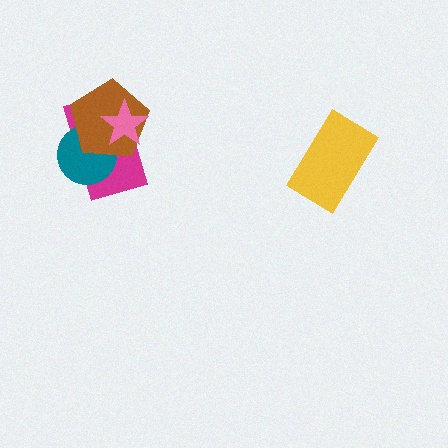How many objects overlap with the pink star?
3 objects overlap with the pink star.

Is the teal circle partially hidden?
Yes, it is partially covered by another shape.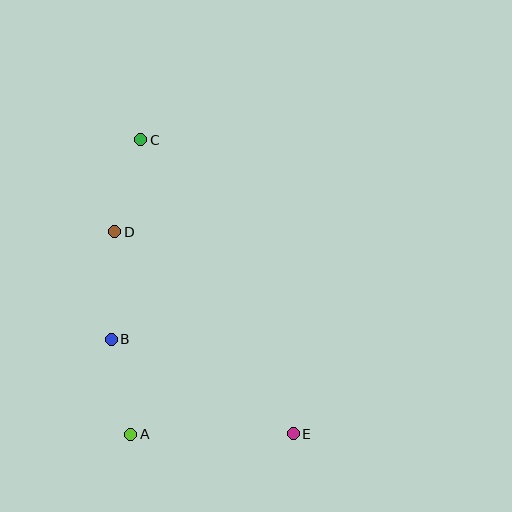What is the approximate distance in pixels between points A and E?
The distance between A and E is approximately 163 pixels.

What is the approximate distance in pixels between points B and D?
The distance between B and D is approximately 107 pixels.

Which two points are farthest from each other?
Points C and E are farthest from each other.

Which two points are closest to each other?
Points C and D are closest to each other.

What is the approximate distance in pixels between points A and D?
The distance between A and D is approximately 203 pixels.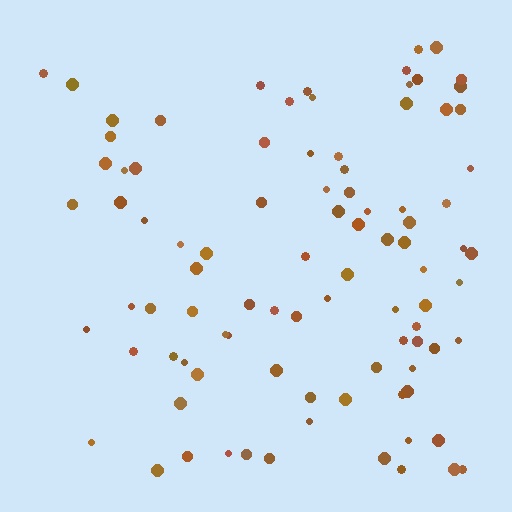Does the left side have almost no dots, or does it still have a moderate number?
Still a moderate number, just noticeably fewer than the right.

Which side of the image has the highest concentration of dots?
The right.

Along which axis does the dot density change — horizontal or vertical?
Horizontal.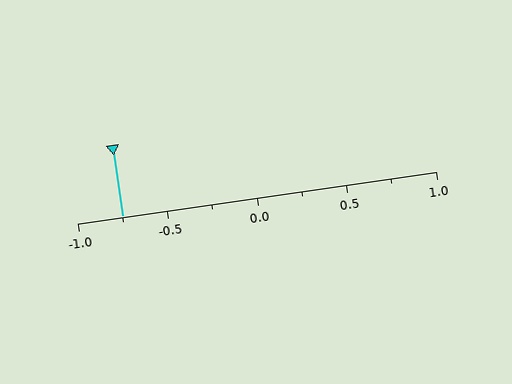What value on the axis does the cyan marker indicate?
The marker indicates approximately -0.75.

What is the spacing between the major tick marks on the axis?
The major ticks are spaced 0.5 apart.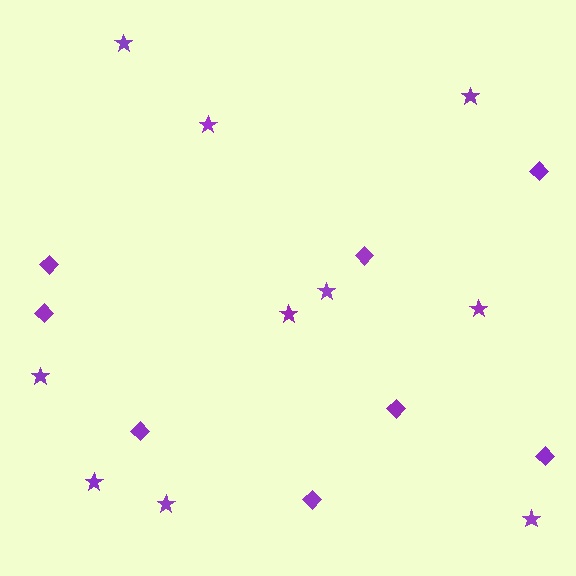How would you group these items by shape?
There are 2 groups: one group of diamonds (8) and one group of stars (10).